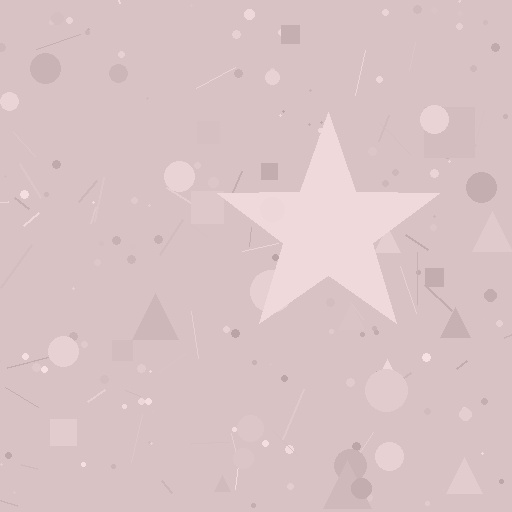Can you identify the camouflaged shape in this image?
The camouflaged shape is a star.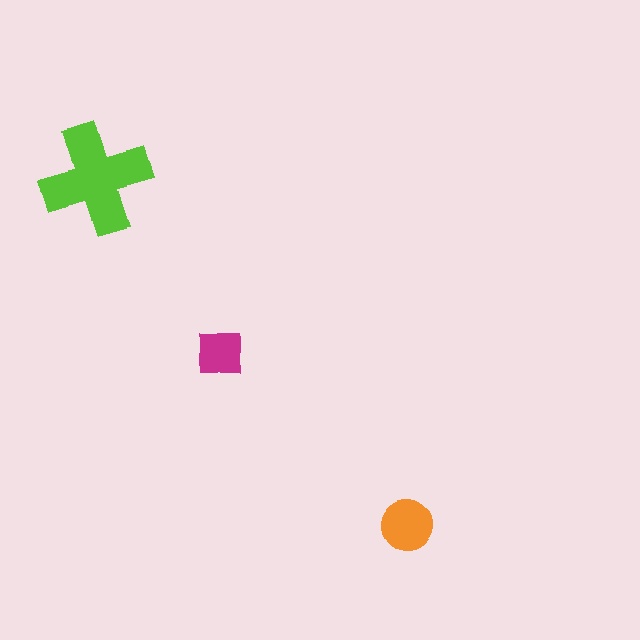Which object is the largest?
The lime cross.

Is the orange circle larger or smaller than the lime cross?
Smaller.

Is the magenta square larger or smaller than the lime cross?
Smaller.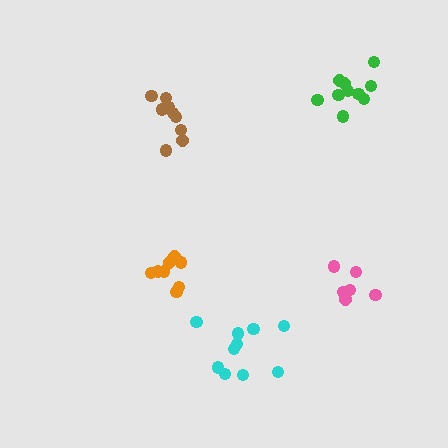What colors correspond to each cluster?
The clusters are colored: cyan, orange, green, pink, brown.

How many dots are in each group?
Group 1: 10 dots, Group 2: 8 dots, Group 3: 10 dots, Group 4: 6 dots, Group 5: 9 dots (43 total).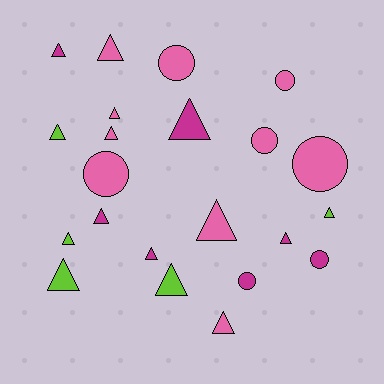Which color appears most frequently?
Pink, with 10 objects.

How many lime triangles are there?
There are 5 lime triangles.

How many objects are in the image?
There are 22 objects.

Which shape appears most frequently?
Triangle, with 15 objects.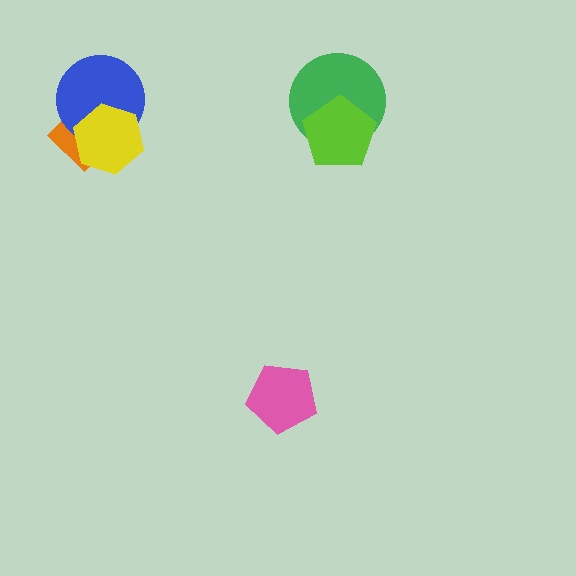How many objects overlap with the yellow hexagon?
2 objects overlap with the yellow hexagon.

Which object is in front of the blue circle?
The yellow hexagon is in front of the blue circle.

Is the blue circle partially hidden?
Yes, it is partially covered by another shape.